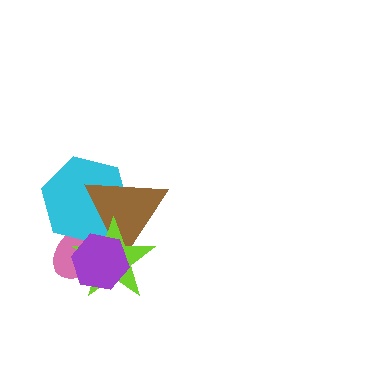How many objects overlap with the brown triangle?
4 objects overlap with the brown triangle.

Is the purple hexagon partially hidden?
No, no other shape covers it.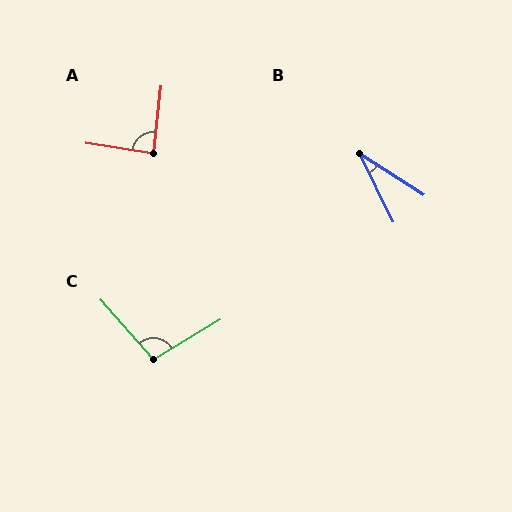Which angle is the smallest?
B, at approximately 31 degrees.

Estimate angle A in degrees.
Approximately 87 degrees.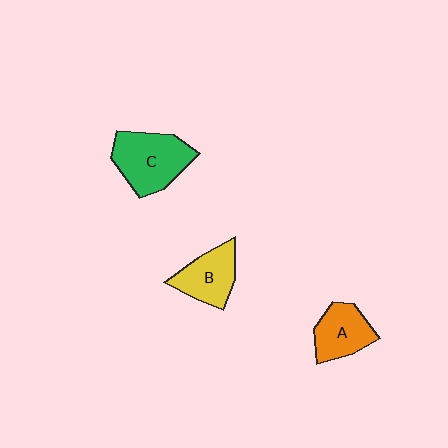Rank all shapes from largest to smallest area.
From largest to smallest: C (green), B (yellow), A (orange).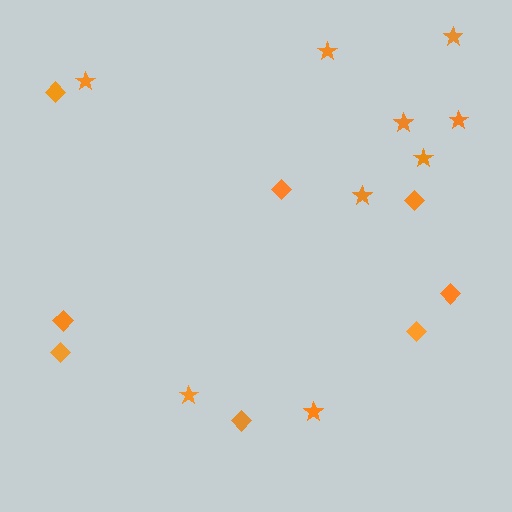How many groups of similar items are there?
There are 2 groups: one group of stars (9) and one group of diamonds (8).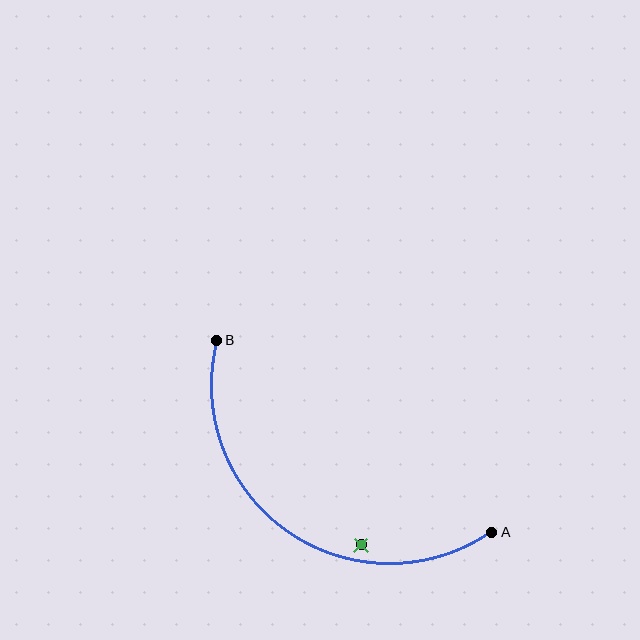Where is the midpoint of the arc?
The arc midpoint is the point on the curve farthest from the straight line joining A and B. It sits below and to the left of that line.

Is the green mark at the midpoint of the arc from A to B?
No — the green mark does not lie on the arc at all. It sits slightly inside the curve.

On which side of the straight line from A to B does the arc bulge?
The arc bulges below and to the left of the straight line connecting A and B.